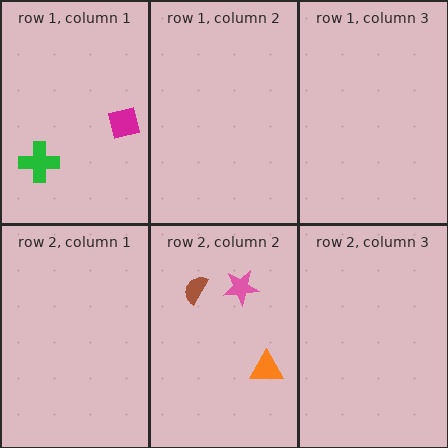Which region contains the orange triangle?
The row 2, column 2 region.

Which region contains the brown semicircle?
The row 2, column 2 region.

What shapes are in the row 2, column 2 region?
The pink star, the orange triangle, the brown semicircle.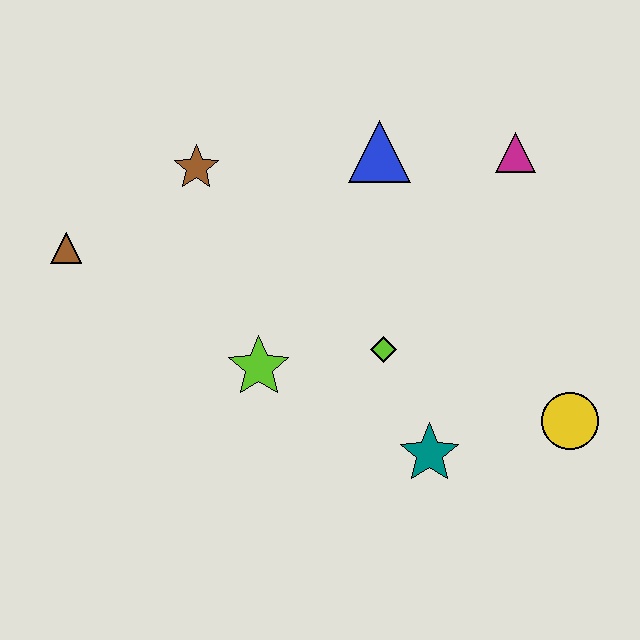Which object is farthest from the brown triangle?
The yellow circle is farthest from the brown triangle.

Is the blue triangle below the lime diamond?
No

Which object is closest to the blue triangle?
The magenta triangle is closest to the blue triangle.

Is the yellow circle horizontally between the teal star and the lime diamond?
No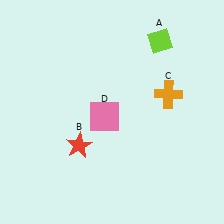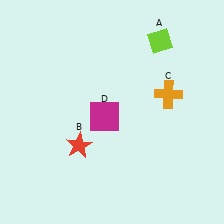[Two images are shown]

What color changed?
The square (D) changed from pink in Image 1 to magenta in Image 2.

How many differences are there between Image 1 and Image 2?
There is 1 difference between the two images.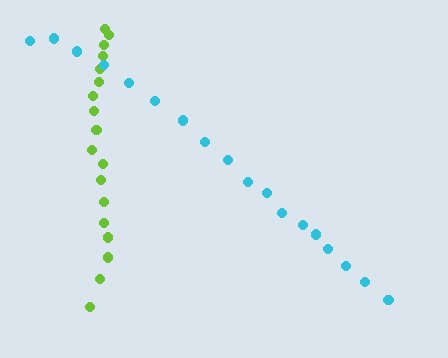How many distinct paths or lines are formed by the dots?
There are 2 distinct paths.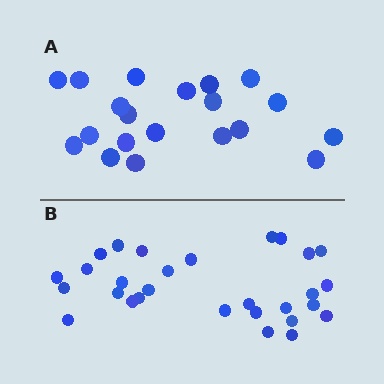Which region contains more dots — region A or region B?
Region B (the bottom region) has more dots.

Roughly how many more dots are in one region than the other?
Region B has roughly 8 or so more dots than region A.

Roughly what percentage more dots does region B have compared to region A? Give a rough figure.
About 45% more.